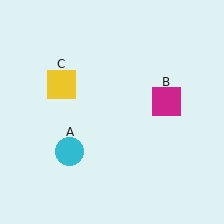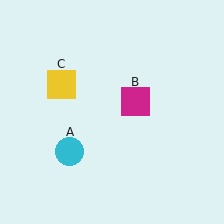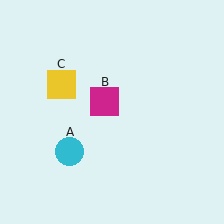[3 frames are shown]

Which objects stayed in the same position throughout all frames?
Cyan circle (object A) and yellow square (object C) remained stationary.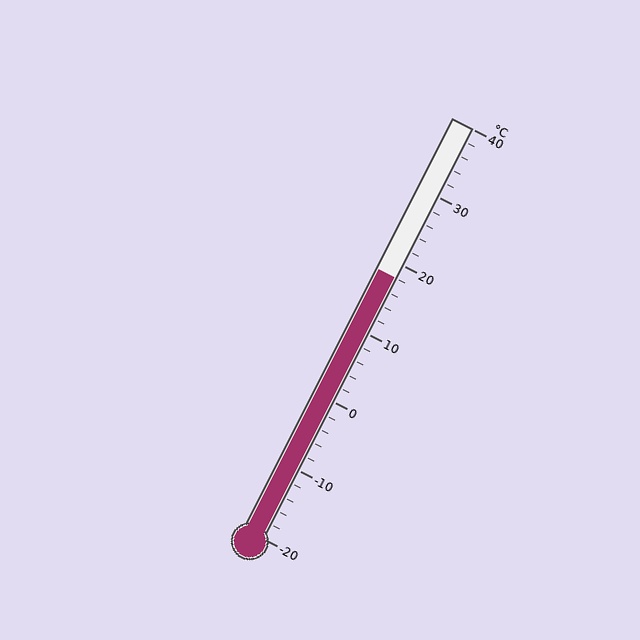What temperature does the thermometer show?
The thermometer shows approximately 18°C.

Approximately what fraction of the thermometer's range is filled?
The thermometer is filled to approximately 65% of its range.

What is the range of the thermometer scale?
The thermometer scale ranges from -20°C to 40°C.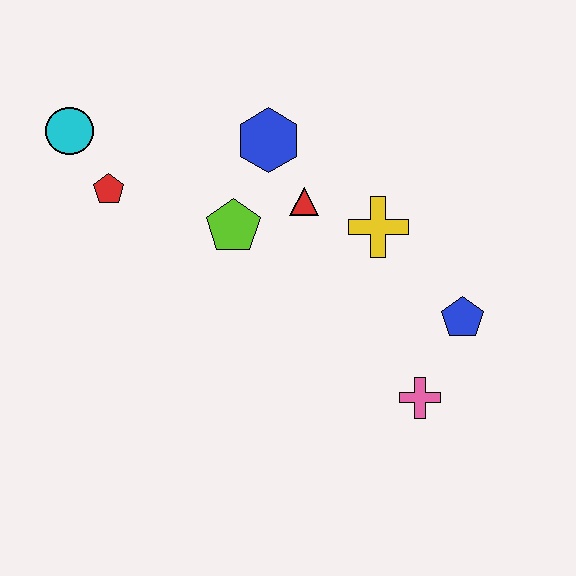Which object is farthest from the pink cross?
The cyan circle is farthest from the pink cross.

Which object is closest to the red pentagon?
The cyan circle is closest to the red pentagon.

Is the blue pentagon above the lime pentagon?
No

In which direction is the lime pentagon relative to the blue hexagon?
The lime pentagon is below the blue hexagon.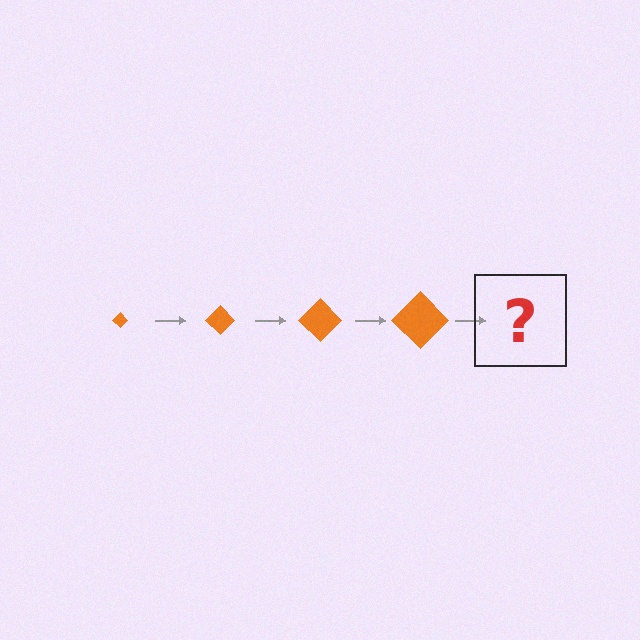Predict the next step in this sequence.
The next step is an orange diamond, larger than the previous one.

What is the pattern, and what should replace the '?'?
The pattern is that the diamond gets progressively larger each step. The '?' should be an orange diamond, larger than the previous one.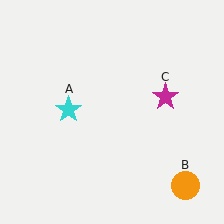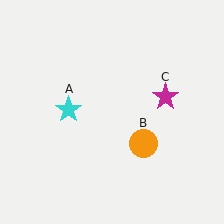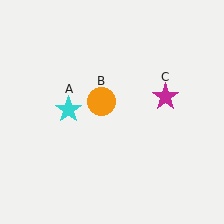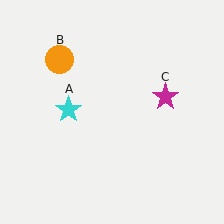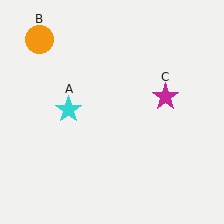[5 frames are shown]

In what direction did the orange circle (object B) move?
The orange circle (object B) moved up and to the left.